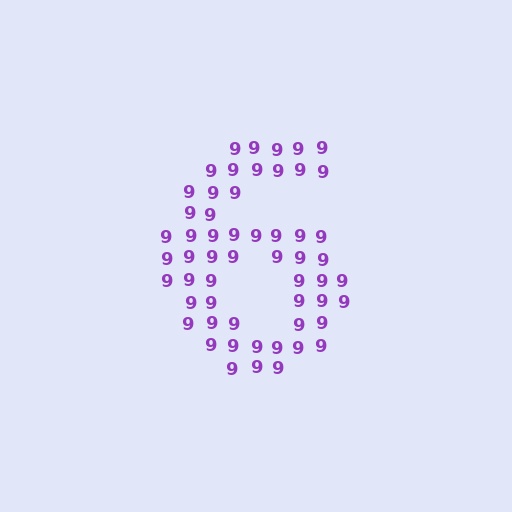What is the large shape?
The large shape is the digit 6.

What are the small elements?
The small elements are digit 9's.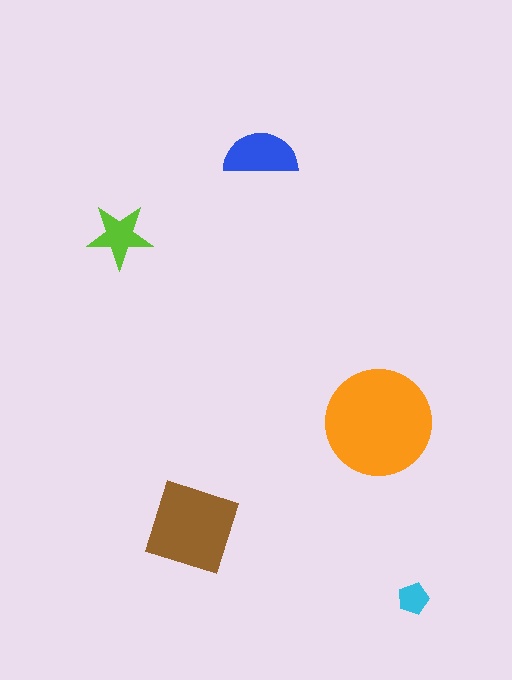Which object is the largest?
The orange circle.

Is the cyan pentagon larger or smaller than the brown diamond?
Smaller.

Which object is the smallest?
The cyan pentagon.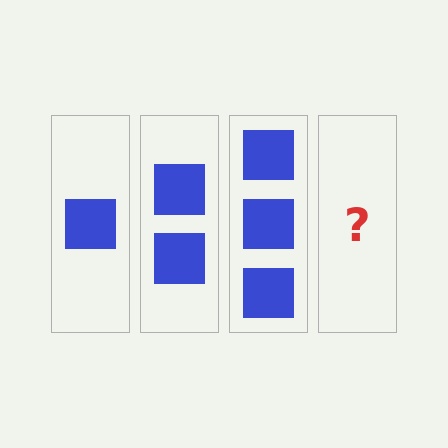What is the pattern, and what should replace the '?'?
The pattern is that each step adds one more square. The '?' should be 4 squares.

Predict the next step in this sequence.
The next step is 4 squares.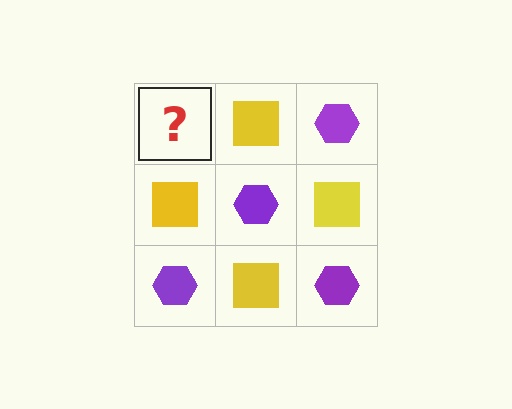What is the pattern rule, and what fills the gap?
The rule is that it alternates purple hexagon and yellow square in a checkerboard pattern. The gap should be filled with a purple hexagon.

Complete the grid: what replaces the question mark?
The question mark should be replaced with a purple hexagon.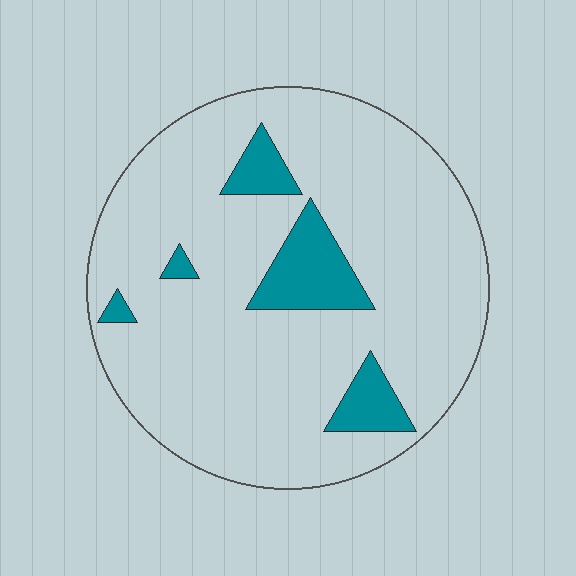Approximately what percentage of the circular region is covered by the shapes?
Approximately 10%.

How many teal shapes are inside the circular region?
5.